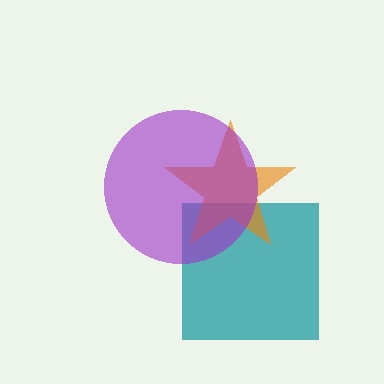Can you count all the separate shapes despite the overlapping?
Yes, there are 3 separate shapes.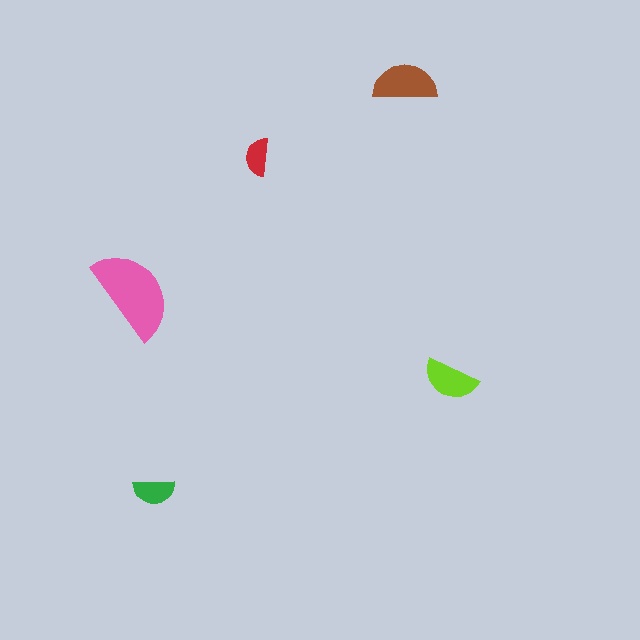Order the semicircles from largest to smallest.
the pink one, the brown one, the lime one, the green one, the red one.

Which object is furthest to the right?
The lime semicircle is rightmost.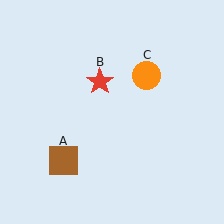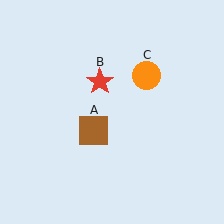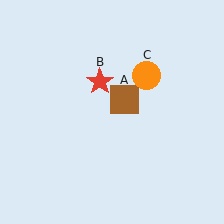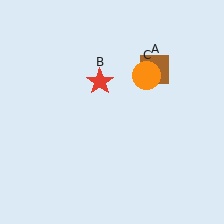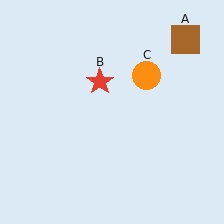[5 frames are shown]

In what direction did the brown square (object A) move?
The brown square (object A) moved up and to the right.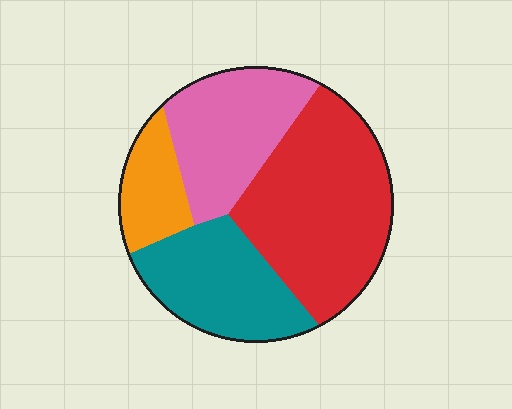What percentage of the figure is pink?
Pink takes up less than a quarter of the figure.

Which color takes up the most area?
Red, at roughly 40%.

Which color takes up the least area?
Orange, at roughly 10%.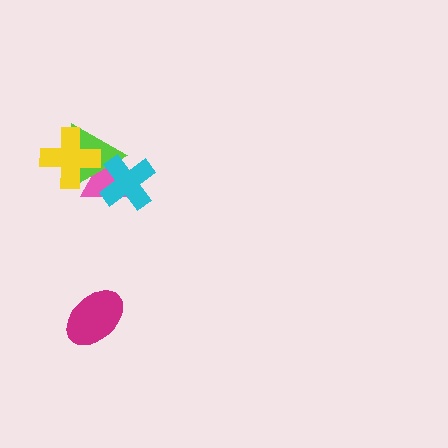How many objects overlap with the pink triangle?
3 objects overlap with the pink triangle.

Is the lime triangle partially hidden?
Yes, it is partially covered by another shape.